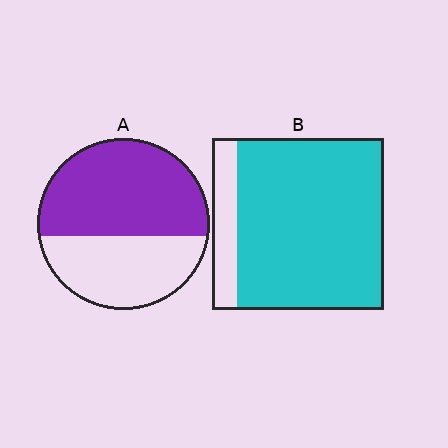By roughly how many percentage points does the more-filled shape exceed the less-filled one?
By roughly 25 percentage points (B over A).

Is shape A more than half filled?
Yes.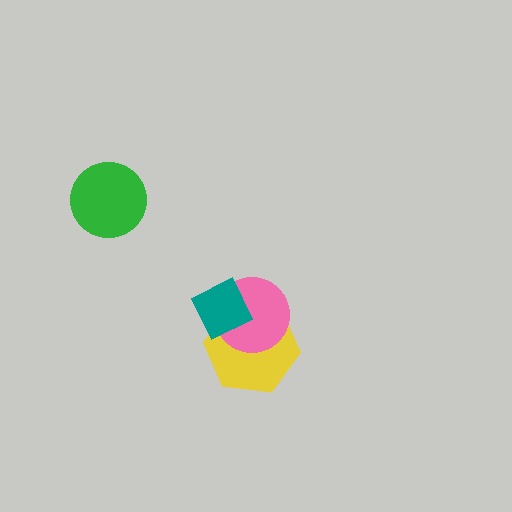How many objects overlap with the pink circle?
2 objects overlap with the pink circle.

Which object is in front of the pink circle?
The teal diamond is in front of the pink circle.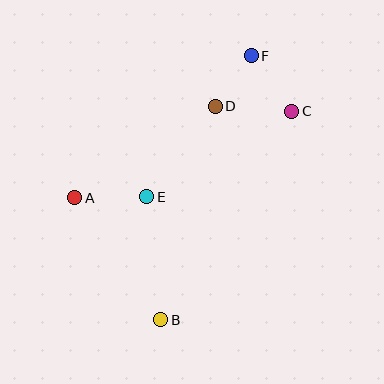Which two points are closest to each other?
Points D and F are closest to each other.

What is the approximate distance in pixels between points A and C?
The distance between A and C is approximately 234 pixels.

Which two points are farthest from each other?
Points B and F are farthest from each other.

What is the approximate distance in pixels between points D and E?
The distance between D and E is approximately 113 pixels.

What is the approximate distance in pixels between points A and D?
The distance between A and D is approximately 168 pixels.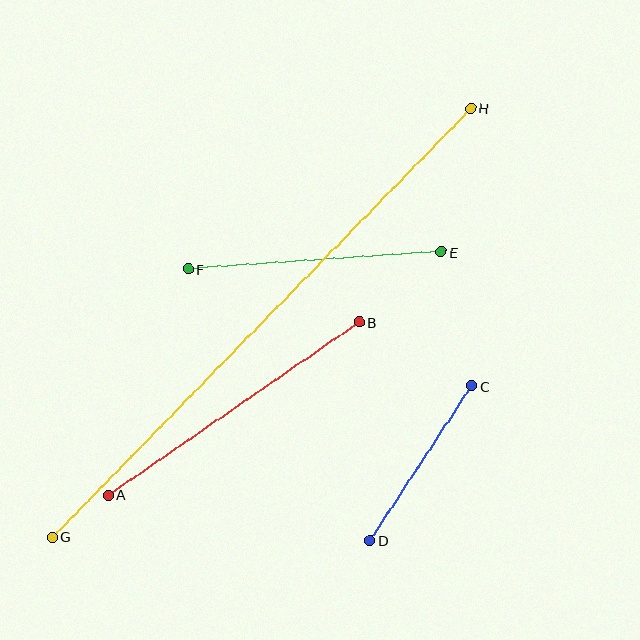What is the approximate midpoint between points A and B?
The midpoint is at approximately (234, 409) pixels.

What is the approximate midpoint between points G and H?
The midpoint is at approximately (262, 323) pixels.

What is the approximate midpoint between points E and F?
The midpoint is at approximately (315, 261) pixels.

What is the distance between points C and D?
The distance is approximately 185 pixels.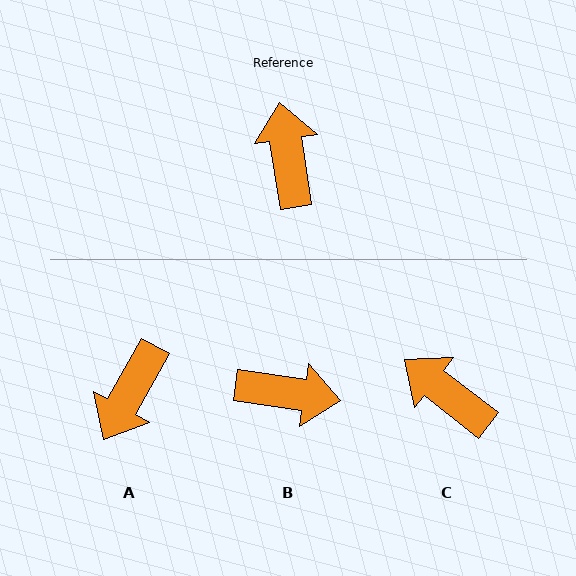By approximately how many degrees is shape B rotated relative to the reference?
Approximately 107 degrees clockwise.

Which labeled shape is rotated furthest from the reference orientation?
A, about 142 degrees away.